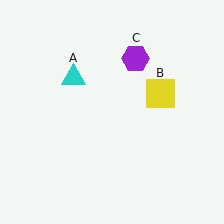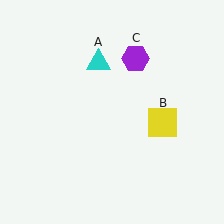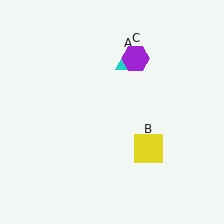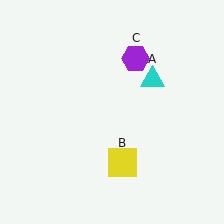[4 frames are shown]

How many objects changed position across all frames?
2 objects changed position: cyan triangle (object A), yellow square (object B).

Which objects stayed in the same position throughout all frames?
Purple hexagon (object C) remained stationary.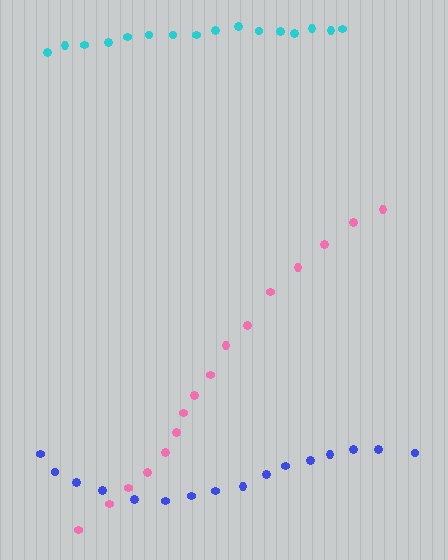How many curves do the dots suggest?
There are 3 distinct paths.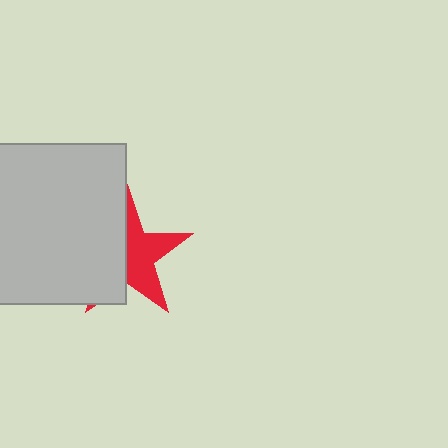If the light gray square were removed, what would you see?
You would see the complete red star.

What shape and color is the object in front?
The object in front is a light gray square.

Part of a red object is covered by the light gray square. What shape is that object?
It is a star.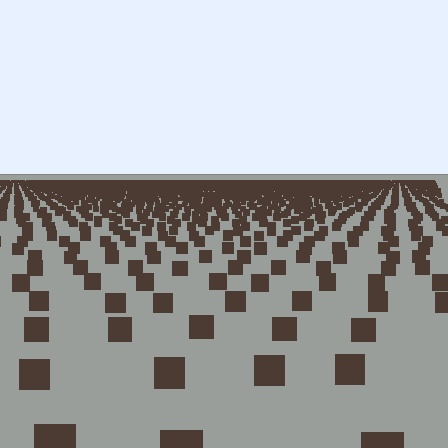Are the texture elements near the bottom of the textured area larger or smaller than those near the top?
Larger. Near the bottom, elements are closer to the viewer and appear at a bigger on-screen size.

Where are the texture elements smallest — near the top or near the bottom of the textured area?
Near the top.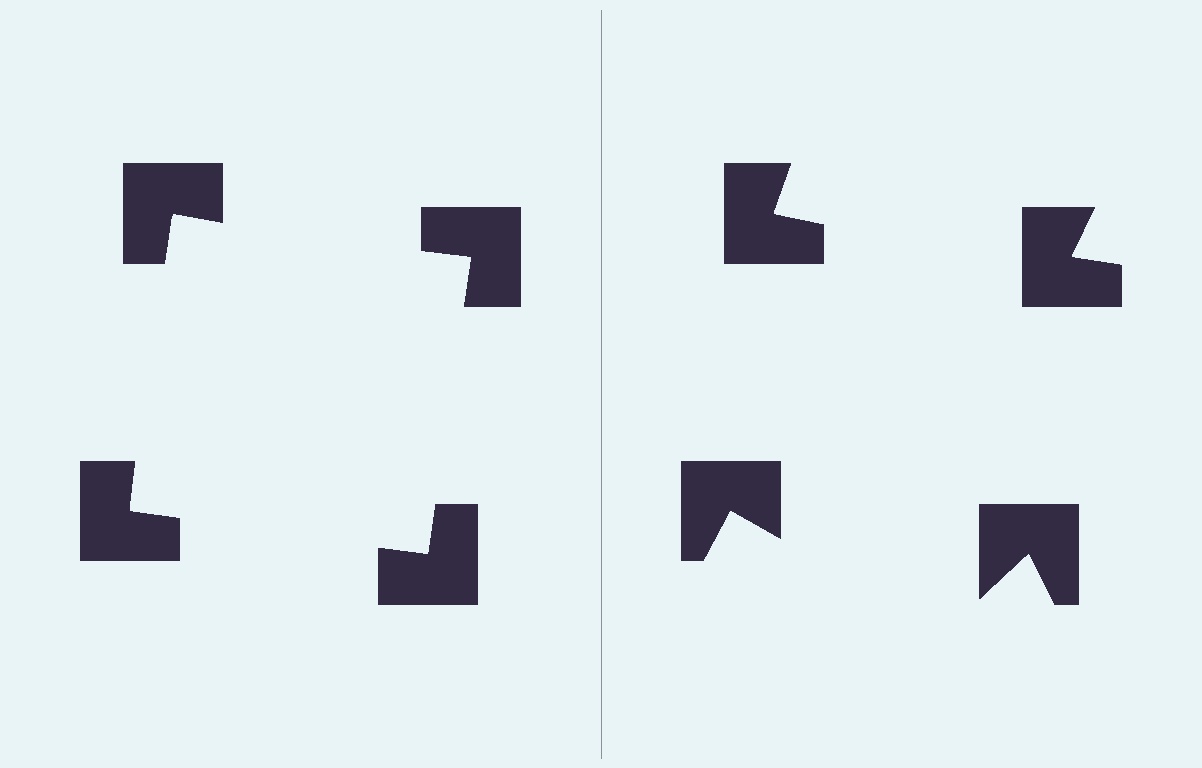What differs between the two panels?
The notched squares are positioned identically on both sides; only the wedge orientations differ. On the left they align to a square; on the right they are misaligned.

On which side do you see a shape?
An illusory square appears on the left side. On the right side the wedge cuts are rotated, so no coherent shape forms.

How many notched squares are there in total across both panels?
8 — 4 on each side.